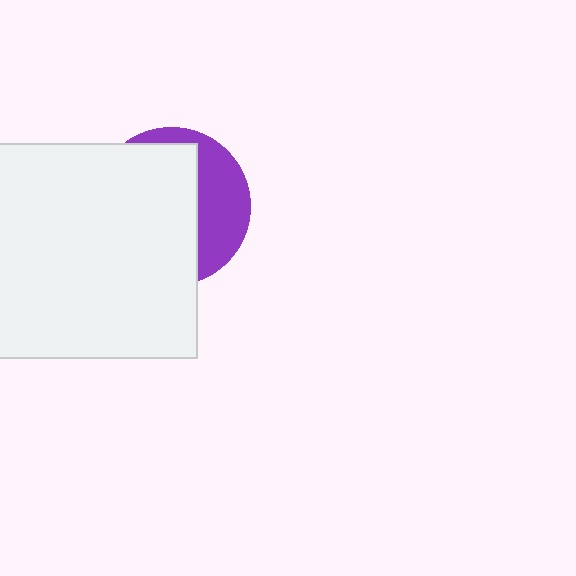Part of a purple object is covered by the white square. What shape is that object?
It is a circle.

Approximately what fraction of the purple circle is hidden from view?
Roughly 66% of the purple circle is hidden behind the white square.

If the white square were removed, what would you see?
You would see the complete purple circle.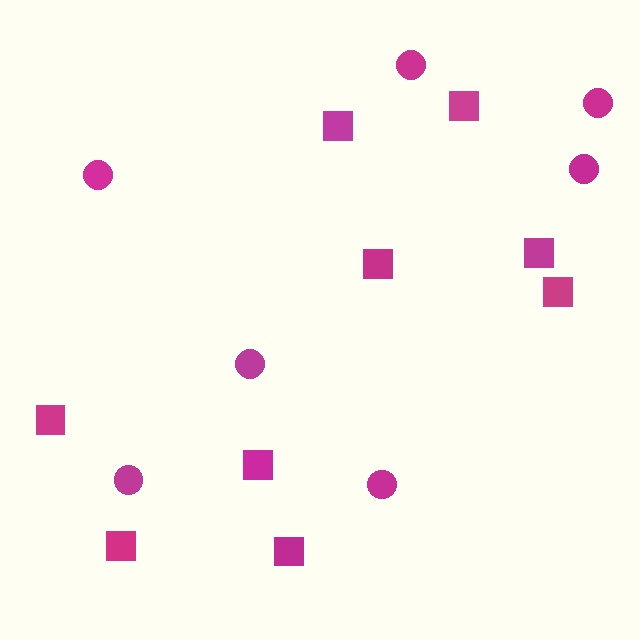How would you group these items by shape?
There are 2 groups: one group of circles (7) and one group of squares (9).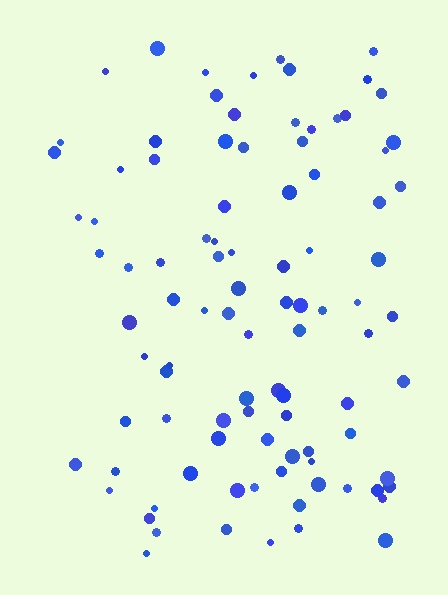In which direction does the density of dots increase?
From left to right, with the right side densest.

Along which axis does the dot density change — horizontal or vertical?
Horizontal.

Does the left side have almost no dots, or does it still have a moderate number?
Still a moderate number, just noticeably fewer than the right.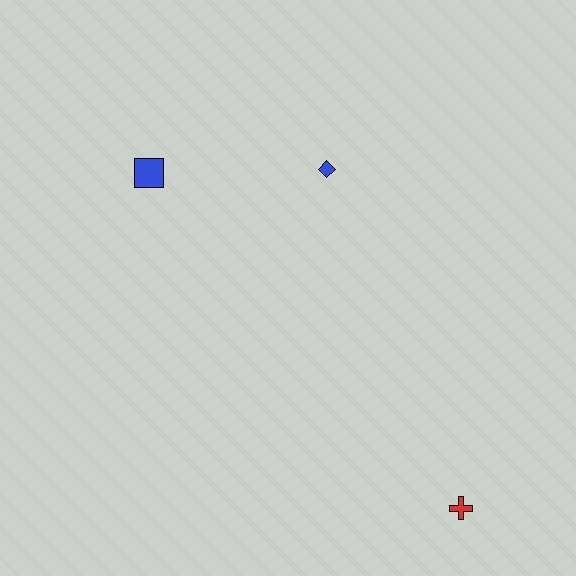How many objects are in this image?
There are 3 objects.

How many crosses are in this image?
There is 1 cross.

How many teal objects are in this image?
There are no teal objects.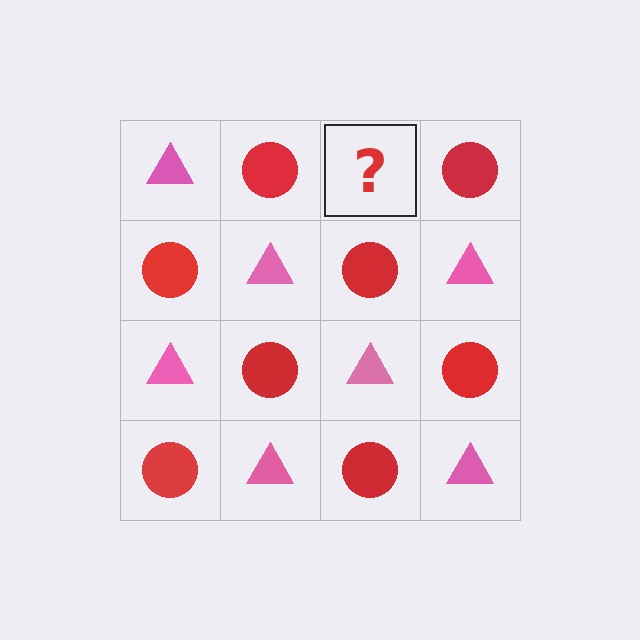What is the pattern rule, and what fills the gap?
The rule is that it alternates pink triangle and red circle in a checkerboard pattern. The gap should be filled with a pink triangle.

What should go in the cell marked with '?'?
The missing cell should contain a pink triangle.